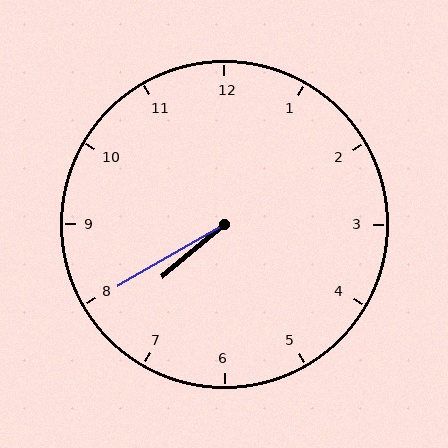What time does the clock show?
7:40.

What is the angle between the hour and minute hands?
Approximately 10 degrees.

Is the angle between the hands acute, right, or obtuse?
It is acute.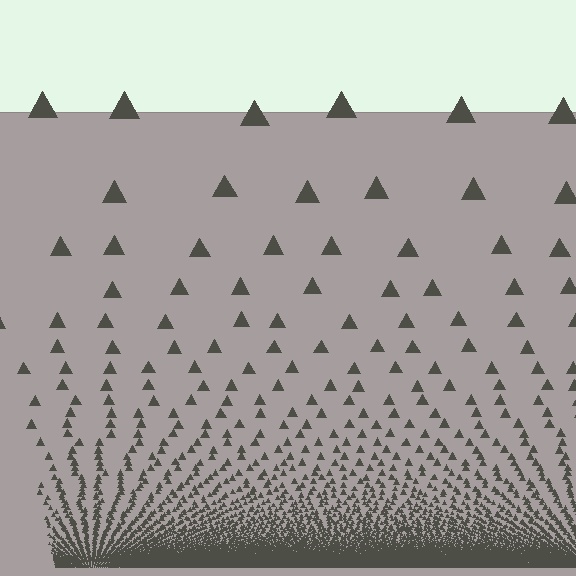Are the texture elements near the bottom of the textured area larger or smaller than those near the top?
Smaller. The gradient is inverted — elements near the bottom are smaller and denser.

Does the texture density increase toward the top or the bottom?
Density increases toward the bottom.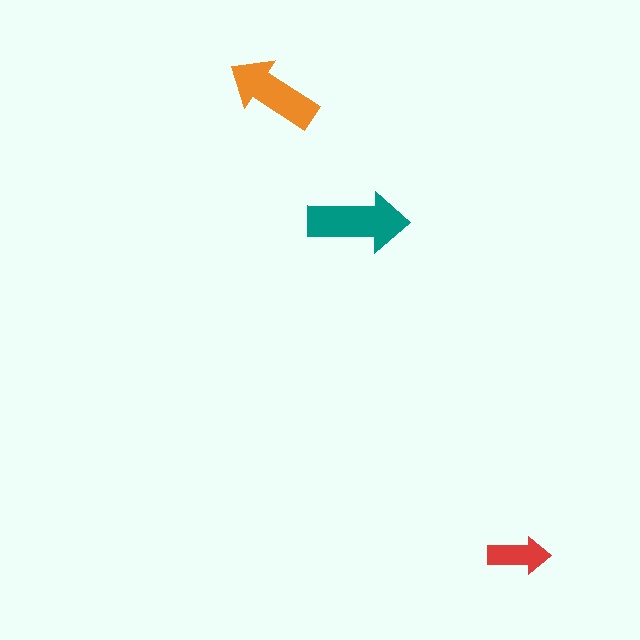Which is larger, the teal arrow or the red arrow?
The teal one.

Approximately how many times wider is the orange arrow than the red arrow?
About 1.5 times wider.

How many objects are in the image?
There are 3 objects in the image.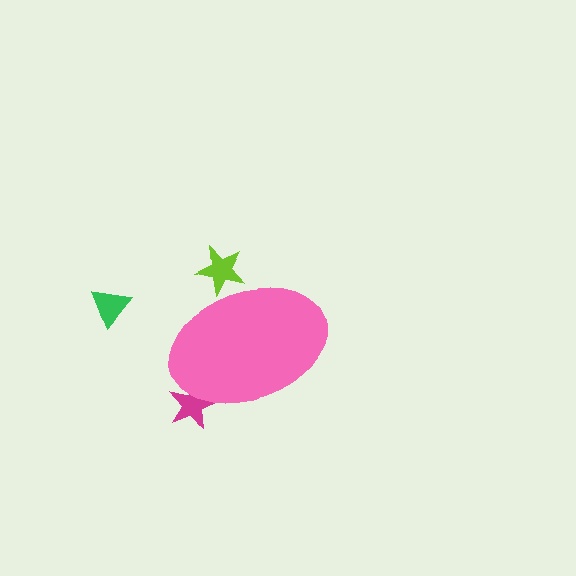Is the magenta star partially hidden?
Yes, the magenta star is partially hidden behind the pink ellipse.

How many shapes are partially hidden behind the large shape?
2 shapes are partially hidden.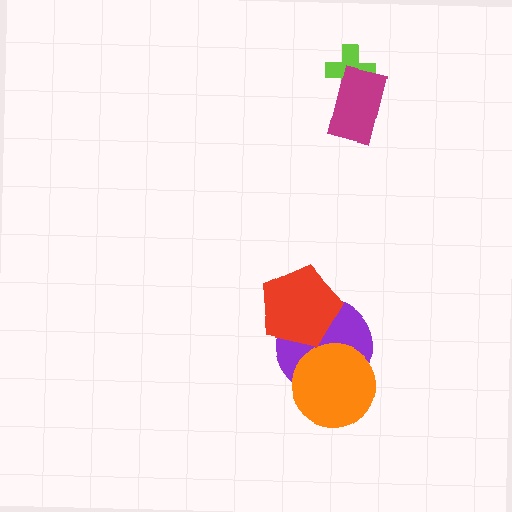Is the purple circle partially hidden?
Yes, it is partially covered by another shape.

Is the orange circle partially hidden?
No, no other shape covers it.